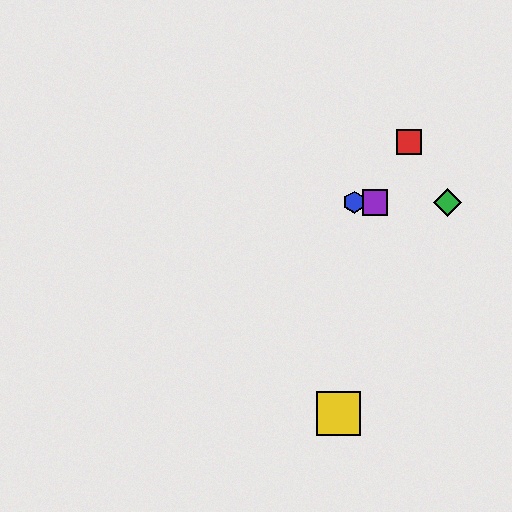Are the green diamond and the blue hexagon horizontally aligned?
Yes, both are at y≈202.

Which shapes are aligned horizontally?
The blue hexagon, the green diamond, the purple square are aligned horizontally.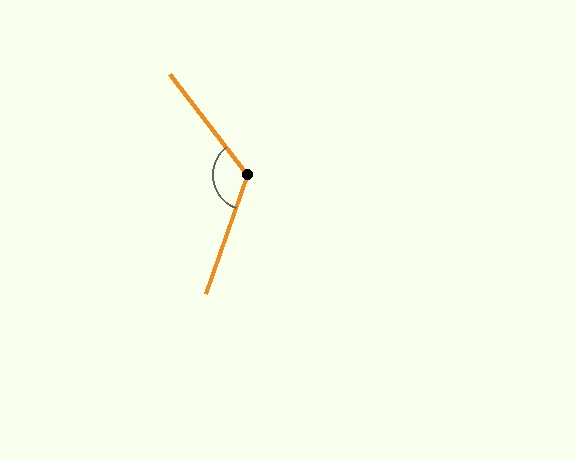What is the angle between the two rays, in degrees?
Approximately 123 degrees.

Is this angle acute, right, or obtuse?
It is obtuse.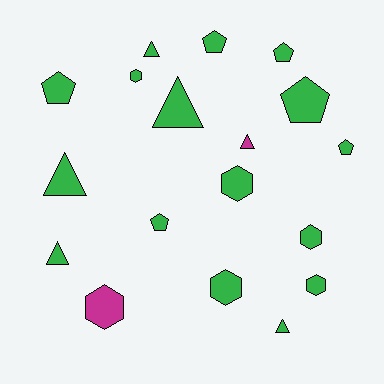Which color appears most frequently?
Green, with 16 objects.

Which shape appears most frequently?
Triangle, with 6 objects.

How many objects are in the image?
There are 18 objects.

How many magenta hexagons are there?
There is 1 magenta hexagon.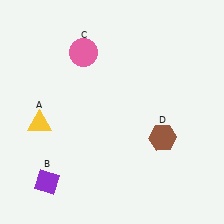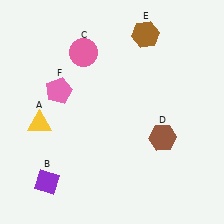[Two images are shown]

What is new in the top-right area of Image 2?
A brown hexagon (E) was added in the top-right area of Image 2.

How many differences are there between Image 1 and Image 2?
There are 2 differences between the two images.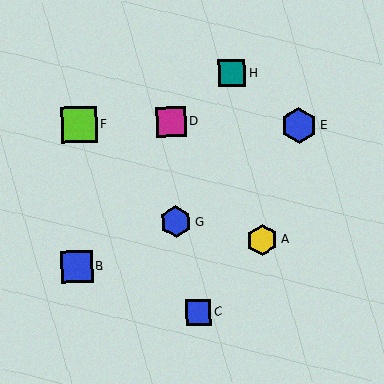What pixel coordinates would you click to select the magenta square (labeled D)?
Click at (171, 122) to select the magenta square D.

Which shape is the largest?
The blue hexagon (labeled E) is the largest.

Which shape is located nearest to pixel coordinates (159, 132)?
The magenta square (labeled D) at (171, 122) is nearest to that location.